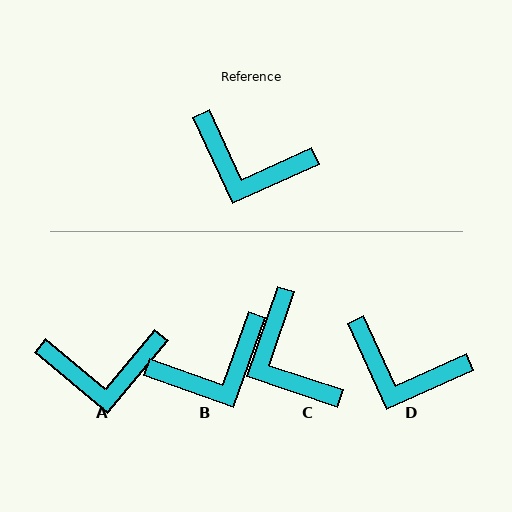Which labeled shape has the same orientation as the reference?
D.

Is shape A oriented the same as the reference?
No, it is off by about 25 degrees.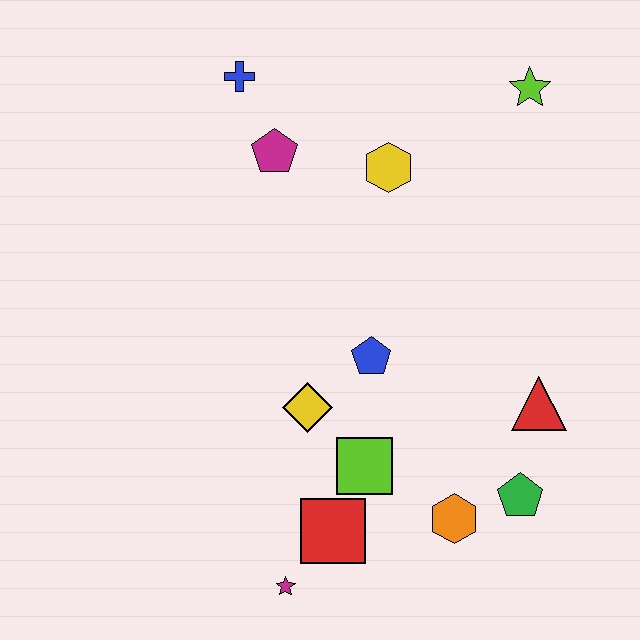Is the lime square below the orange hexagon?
No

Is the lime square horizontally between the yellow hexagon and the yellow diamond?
Yes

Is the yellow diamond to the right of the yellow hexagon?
No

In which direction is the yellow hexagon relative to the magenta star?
The yellow hexagon is above the magenta star.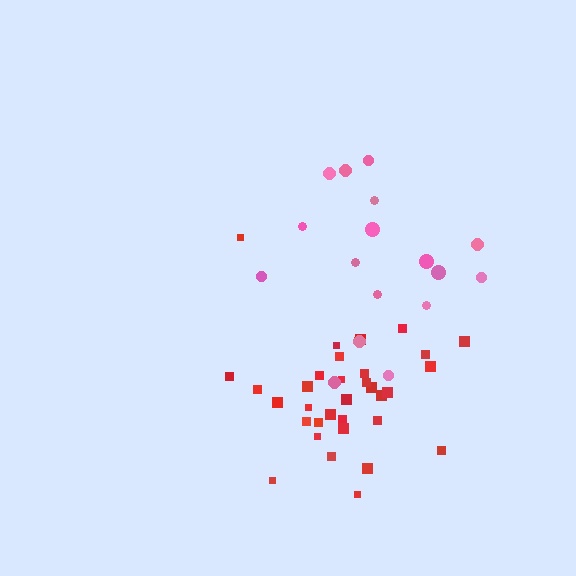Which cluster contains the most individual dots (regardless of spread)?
Red (34).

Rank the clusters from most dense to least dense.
red, pink.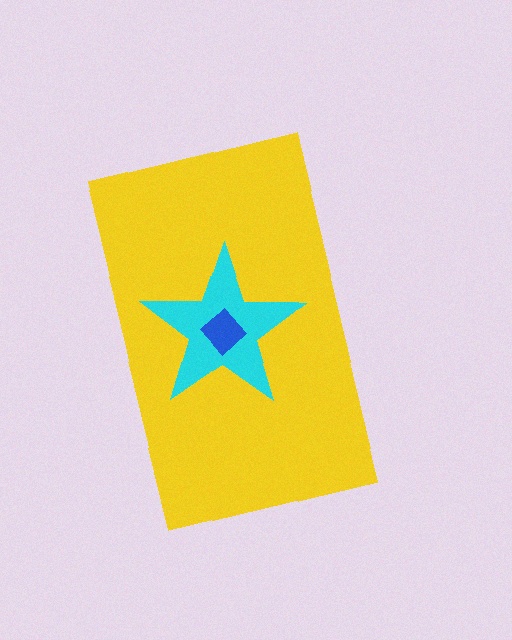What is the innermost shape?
The blue diamond.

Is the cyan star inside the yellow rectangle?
Yes.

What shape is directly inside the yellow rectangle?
The cyan star.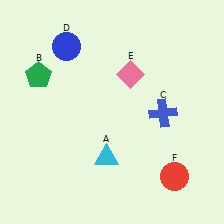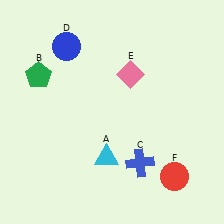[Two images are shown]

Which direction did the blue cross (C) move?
The blue cross (C) moved down.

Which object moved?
The blue cross (C) moved down.